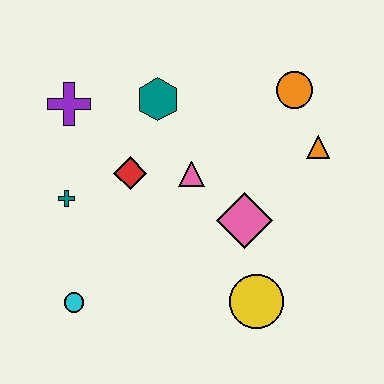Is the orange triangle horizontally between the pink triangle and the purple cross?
No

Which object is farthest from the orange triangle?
The cyan circle is farthest from the orange triangle.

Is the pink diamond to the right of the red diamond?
Yes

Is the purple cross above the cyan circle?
Yes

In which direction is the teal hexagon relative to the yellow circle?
The teal hexagon is above the yellow circle.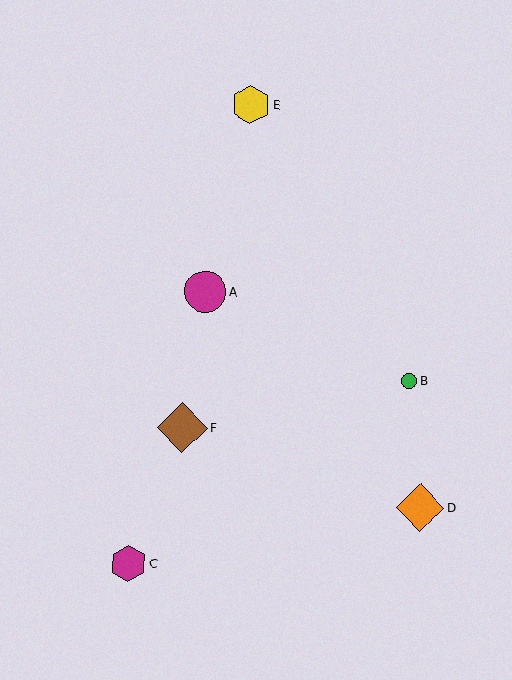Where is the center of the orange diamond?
The center of the orange diamond is at (420, 507).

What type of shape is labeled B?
Shape B is a green circle.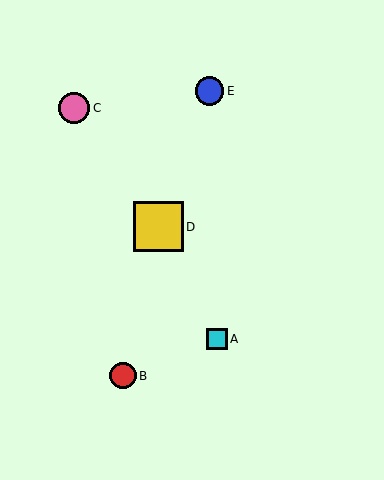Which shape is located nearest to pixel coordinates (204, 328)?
The cyan square (labeled A) at (217, 339) is nearest to that location.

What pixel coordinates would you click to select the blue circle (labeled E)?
Click at (209, 91) to select the blue circle E.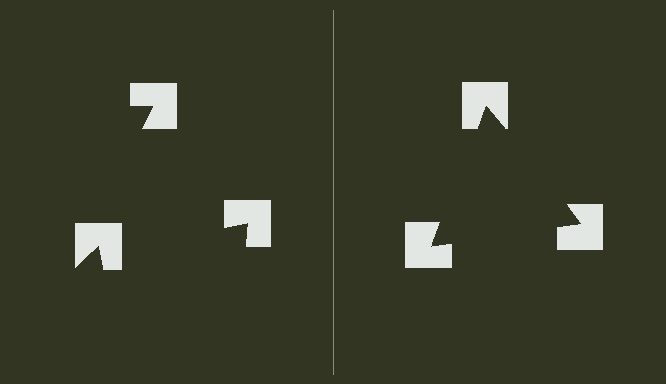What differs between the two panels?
The notched squares are positioned identically on both sides; only the wedge orientations differ. On the right they align to a triangle; on the left they are misaligned.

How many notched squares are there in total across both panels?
6 — 3 on each side.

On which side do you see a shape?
An illusory triangle appears on the right side. On the left side the wedge cuts are rotated, so no coherent shape forms.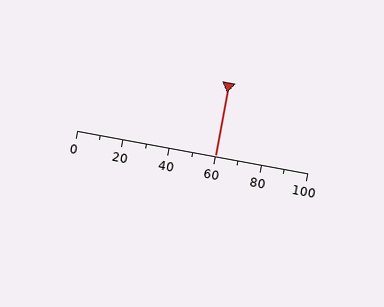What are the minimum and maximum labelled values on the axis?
The axis runs from 0 to 100.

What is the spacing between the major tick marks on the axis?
The major ticks are spaced 20 apart.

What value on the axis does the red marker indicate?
The marker indicates approximately 60.